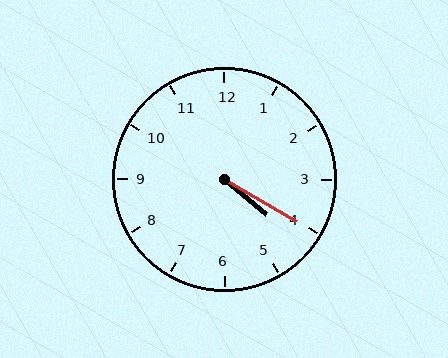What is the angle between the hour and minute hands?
Approximately 10 degrees.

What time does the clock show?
4:20.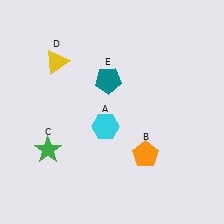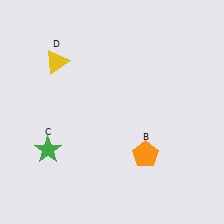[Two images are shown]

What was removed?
The teal pentagon (E), the cyan hexagon (A) were removed in Image 2.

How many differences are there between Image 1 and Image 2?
There are 2 differences between the two images.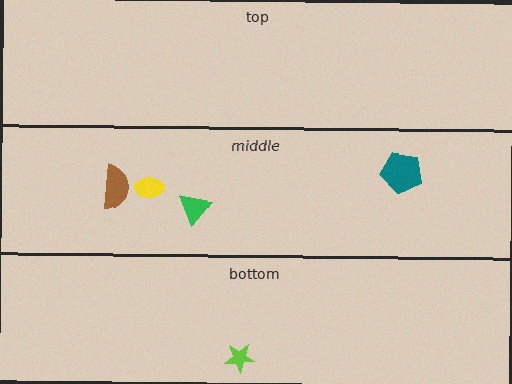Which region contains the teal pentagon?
The middle region.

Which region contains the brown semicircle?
The middle region.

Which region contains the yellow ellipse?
The middle region.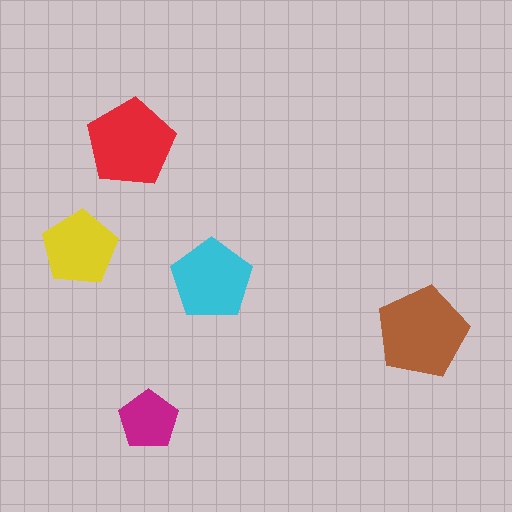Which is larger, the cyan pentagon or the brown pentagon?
The brown one.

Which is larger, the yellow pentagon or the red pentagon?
The red one.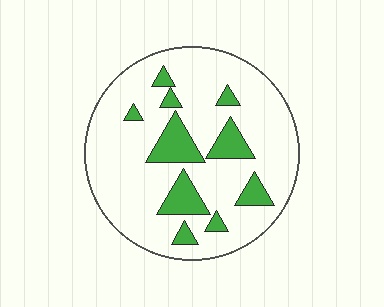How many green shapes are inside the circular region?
10.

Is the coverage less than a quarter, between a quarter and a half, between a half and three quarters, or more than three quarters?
Less than a quarter.